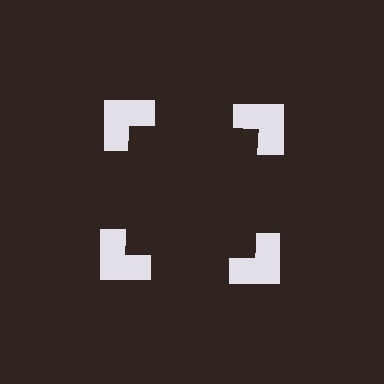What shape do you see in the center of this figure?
An illusory square — its edges are inferred from the aligned wedge cuts in the notched squares, not physically drawn.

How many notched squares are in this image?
There are 4 — one at each vertex of the illusory square.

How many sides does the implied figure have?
4 sides.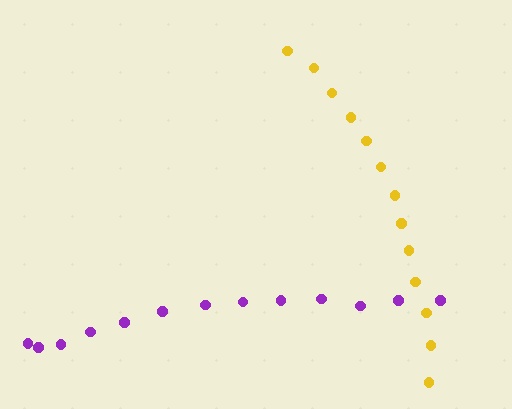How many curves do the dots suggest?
There are 2 distinct paths.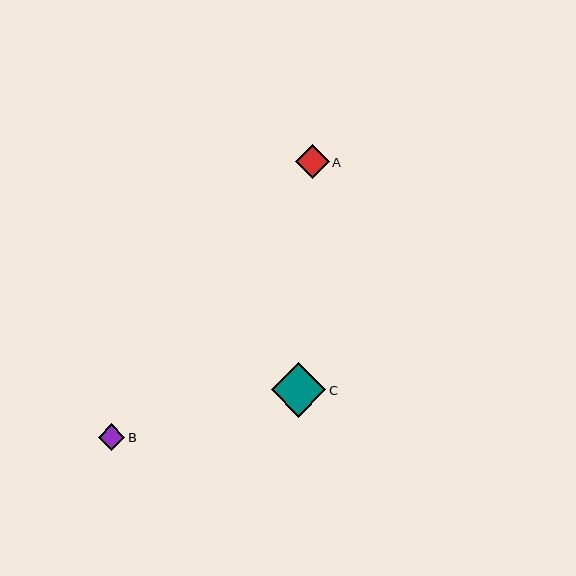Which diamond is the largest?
Diamond C is the largest with a size of approximately 55 pixels.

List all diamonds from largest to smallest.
From largest to smallest: C, A, B.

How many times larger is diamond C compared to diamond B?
Diamond C is approximately 2.1 times the size of diamond B.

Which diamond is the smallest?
Diamond B is the smallest with a size of approximately 27 pixels.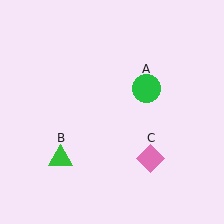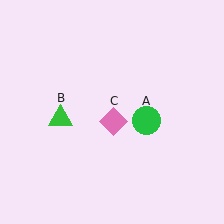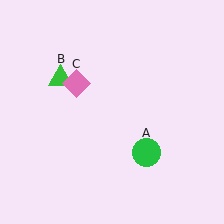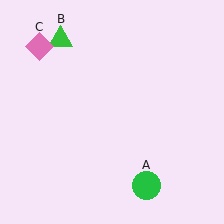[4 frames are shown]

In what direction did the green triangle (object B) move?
The green triangle (object B) moved up.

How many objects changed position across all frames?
3 objects changed position: green circle (object A), green triangle (object B), pink diamond (object C).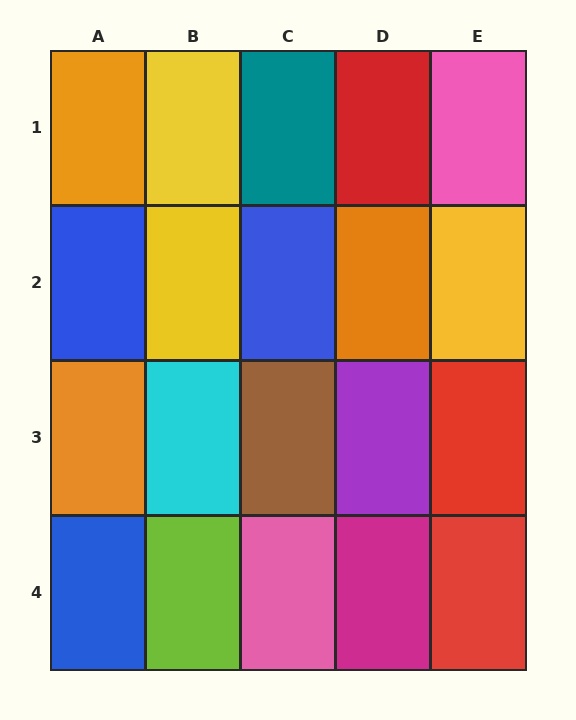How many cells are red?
3 cells are red.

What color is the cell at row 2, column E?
Yellow.